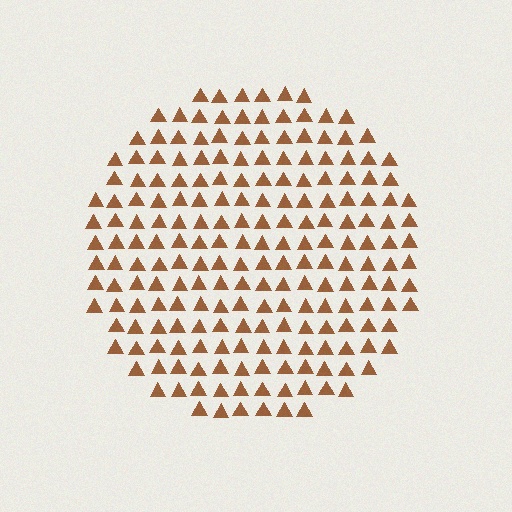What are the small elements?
The small elements are triangles.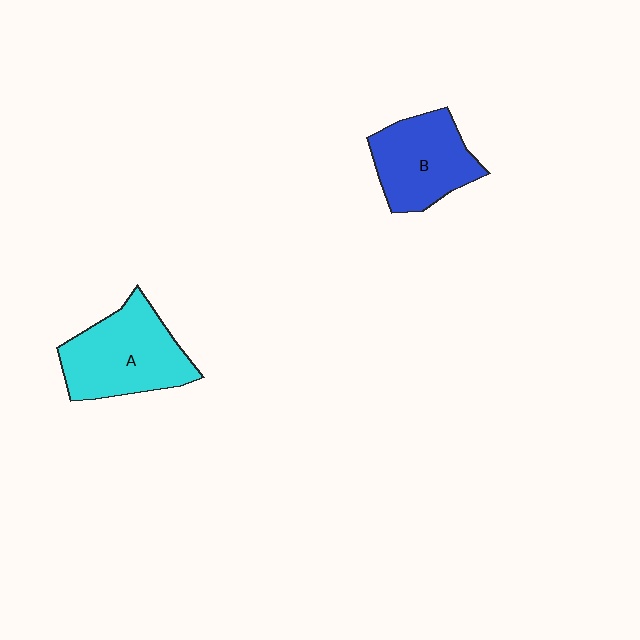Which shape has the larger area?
Shape A (cyan).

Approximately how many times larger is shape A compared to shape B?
Approximately 1.2 times.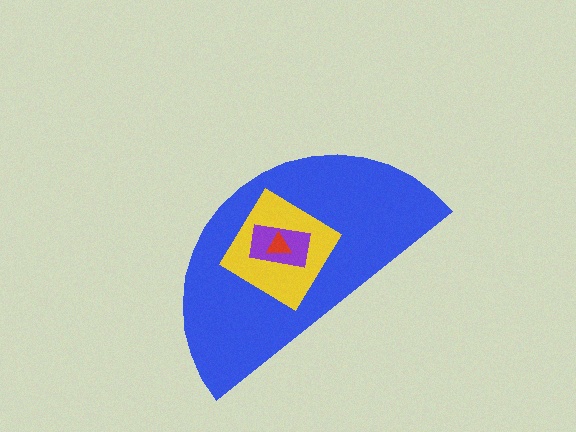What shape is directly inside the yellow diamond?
The purple rectangle.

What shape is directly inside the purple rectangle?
The red triangle.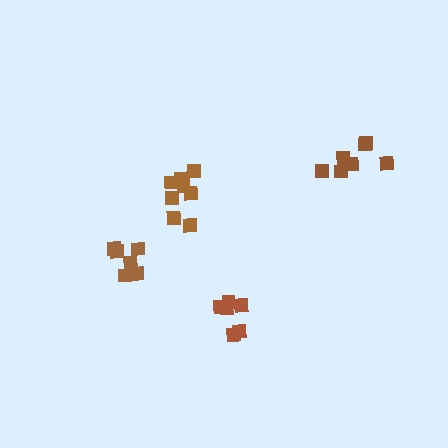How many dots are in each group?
Group 1: 6 dots, Group 2: 7 dots, Group 3: 8 dots, Group 4: 6 dots (27 total).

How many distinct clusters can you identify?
There are 4 distinct clusters.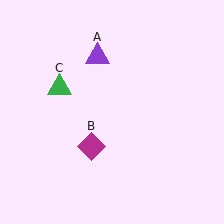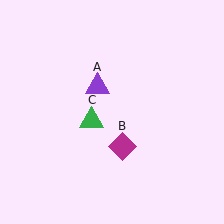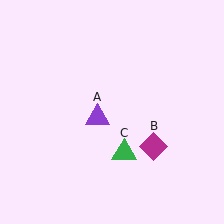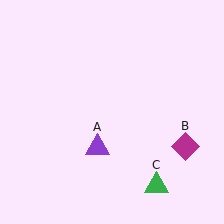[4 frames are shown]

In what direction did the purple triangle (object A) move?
The purple triangle (object A) moved down.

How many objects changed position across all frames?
3 objects changed position: purple triangle (object A), magenta diamond (object B), green triangle (object C).